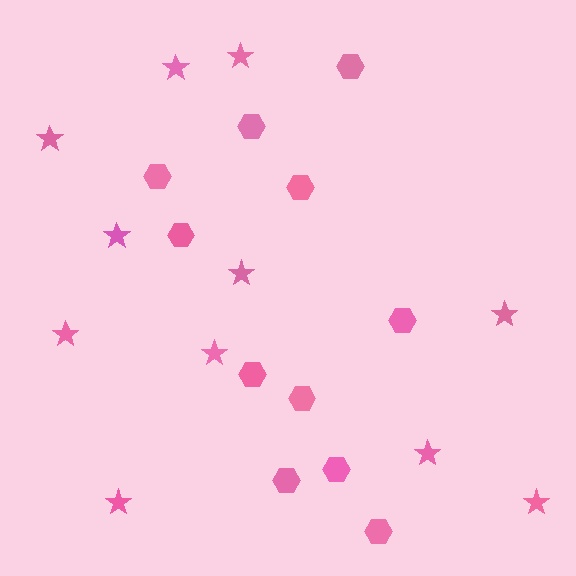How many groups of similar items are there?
There are 2 groups: one group of hexagons (11) and one group of stars (11).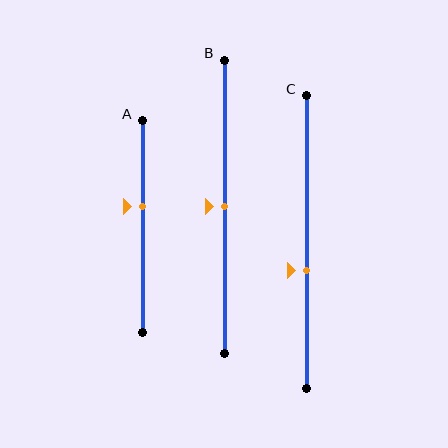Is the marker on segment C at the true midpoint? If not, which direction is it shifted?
No, the marker on segment C is shifted downward by about 10% of the segment length.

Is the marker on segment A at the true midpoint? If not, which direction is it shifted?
No, the marker on segment A is shifted upward by about 9% of the segment length.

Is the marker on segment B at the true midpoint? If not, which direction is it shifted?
Yes, the marker on segment B is at the true midpoint.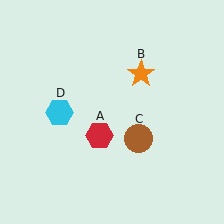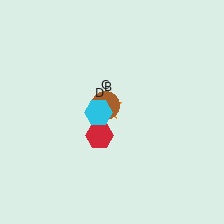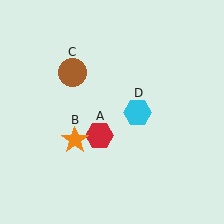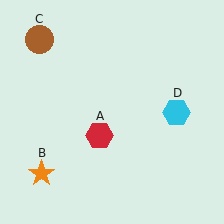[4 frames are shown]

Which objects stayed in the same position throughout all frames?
Red hexagon (object A) remained stationary.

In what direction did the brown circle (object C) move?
The brown circle (object C) moved up and to the left.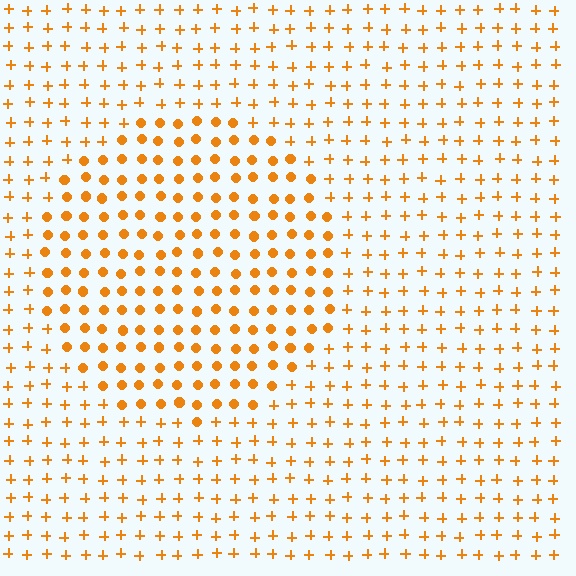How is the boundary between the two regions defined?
The boundary is defined by a change in element shape: circles inside vs. plus signs outside. All elements share the same color and spacing.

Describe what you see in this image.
The image is filled with small orange elements arranged in a uniform grid. A circle-shaped region contains circles, while the surrounding area contains plus signs. The boundary is defined purely by the change in element shape.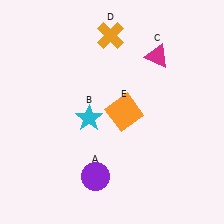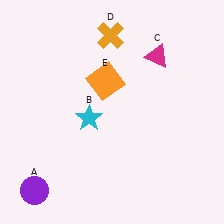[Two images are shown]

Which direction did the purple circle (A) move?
The purple circle (A) moved left.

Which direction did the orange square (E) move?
The orange square (E) moved up.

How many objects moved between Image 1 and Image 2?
2 objects moved between the two images.